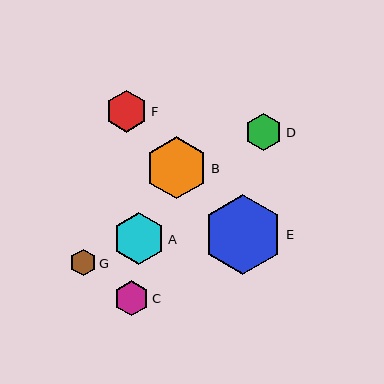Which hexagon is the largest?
Hexagon E is the largest with a size of approximately 80 pixels.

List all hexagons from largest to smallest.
From largest to smallest: E, B, A, F, D, C, G.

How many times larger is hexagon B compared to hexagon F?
Hexagon B is approximately 1.5 times the size of hexagon F.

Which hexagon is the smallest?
Hexagon G is the smallest with a size of approximately 27 pixels.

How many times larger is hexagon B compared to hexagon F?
Hexagon B is approximately 1.5 times the size of hexagon F.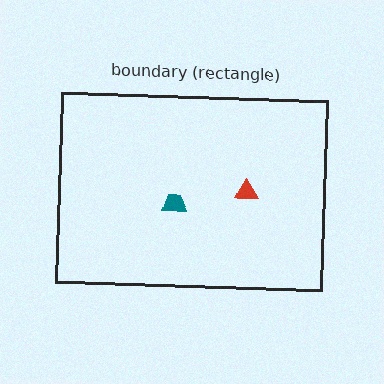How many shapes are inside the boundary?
2 inside, 0 outside.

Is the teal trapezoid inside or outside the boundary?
Inside.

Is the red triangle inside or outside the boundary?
Inside.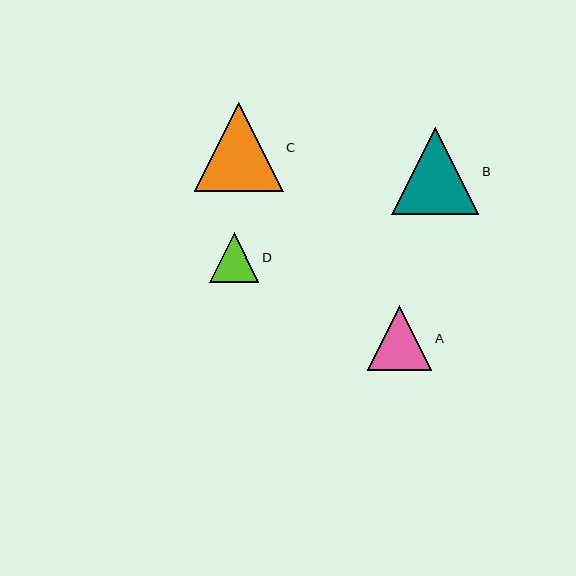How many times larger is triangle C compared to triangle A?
Triangle C is approximately 1.4 times the size of triangle A.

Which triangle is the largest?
Triangle C is the largest with a size of approximately 89 pixels.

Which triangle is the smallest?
Triangle D is the smallest with a size of approximately 50 pixels.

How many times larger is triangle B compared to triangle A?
Triangle B is approximately 1.4 times the size of triangle A.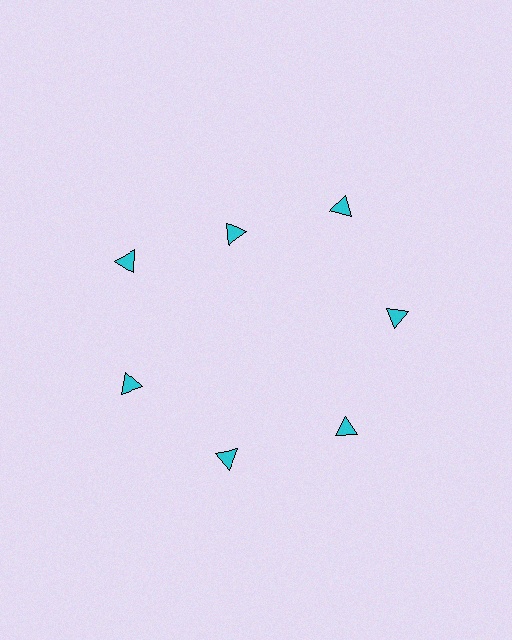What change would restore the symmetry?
The symmetry would be restored by moving it outward, back onto the ring so that all 7 triangles sit at equal angles and equal distance from the center.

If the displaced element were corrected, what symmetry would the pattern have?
It would have 7-fold rotational symmetry — the pattern would map onto itself every 51 degrees.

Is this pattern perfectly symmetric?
No. The 7 cyan triangles are arranged in a ring, but one element near the 12 o'clock position is pulled inward toward the center, breaking the 7-fold rotational symmetry.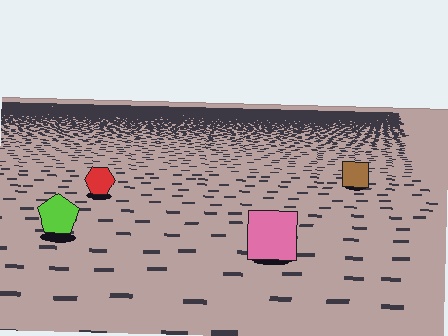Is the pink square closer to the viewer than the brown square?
Yes. The pink square is closer — you can tell from the texture gradient: the ground texture is coarser near it.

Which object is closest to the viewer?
The pink square is closest. The texture marks near it are larger and more spread out.